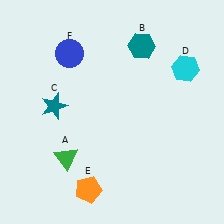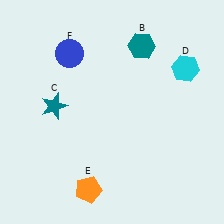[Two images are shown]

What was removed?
The green triangle (A) was removed in Image 2.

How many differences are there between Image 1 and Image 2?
There is 1 difference between the two images.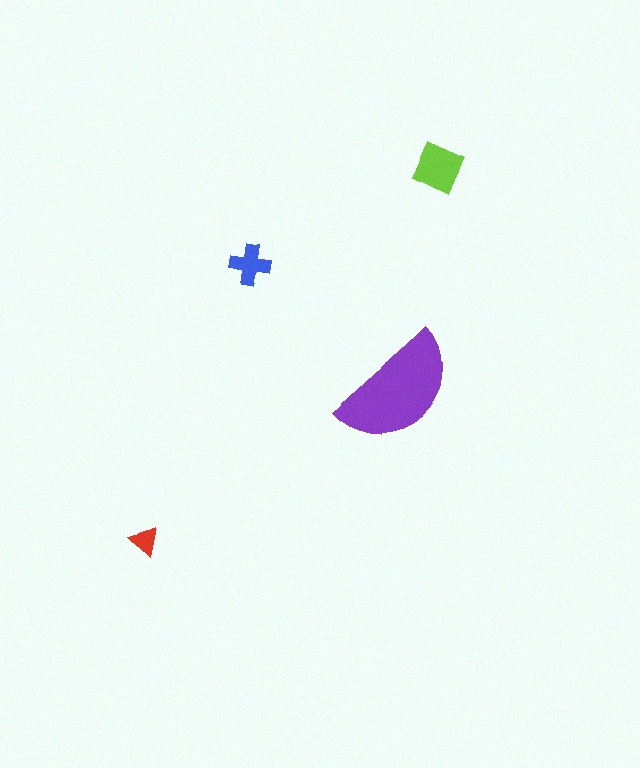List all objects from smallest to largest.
The red triangle, the blue cross, the lime square, the purple semicircle.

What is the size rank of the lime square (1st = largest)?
2nd.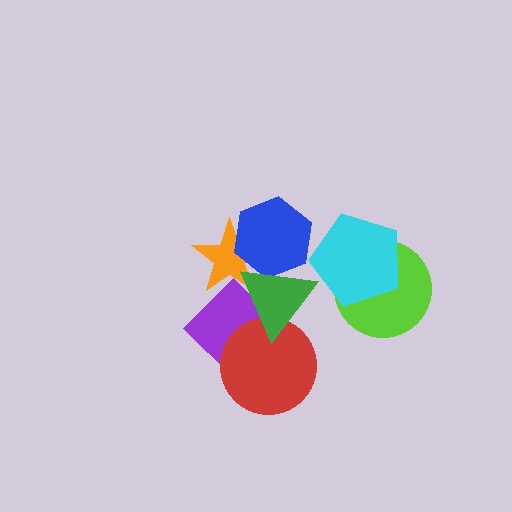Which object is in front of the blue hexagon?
The green triangle is in front of the blue hexagon.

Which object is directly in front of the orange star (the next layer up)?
The blue hexagon is directly in front of the orange star.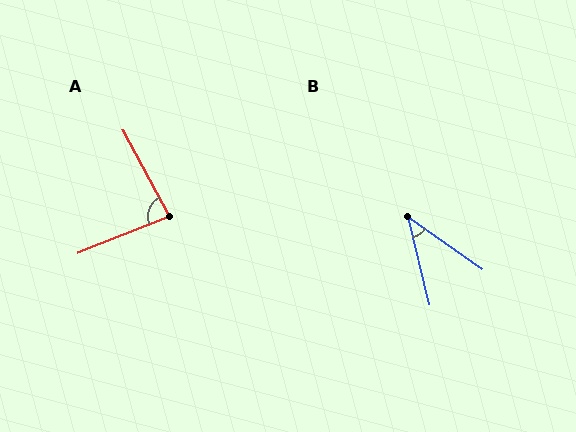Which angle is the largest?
A, at approximately 84 degrees.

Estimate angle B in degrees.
Approximately 41 degrees.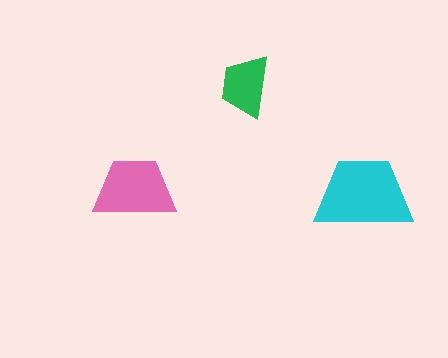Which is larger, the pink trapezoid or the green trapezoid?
The pink one.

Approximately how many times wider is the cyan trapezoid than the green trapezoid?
About 1.5 times wider.